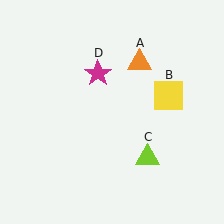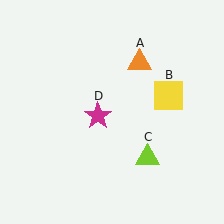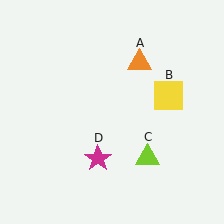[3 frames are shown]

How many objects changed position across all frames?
1 object changed position: magenta star (object D).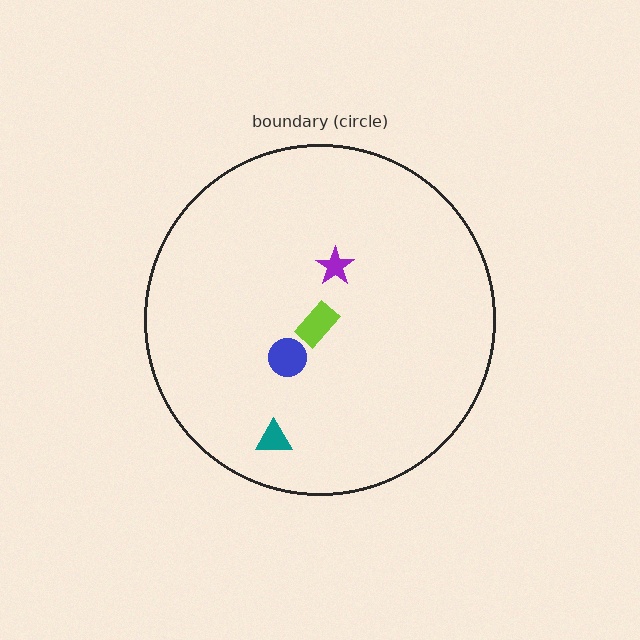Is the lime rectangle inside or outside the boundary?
Inside.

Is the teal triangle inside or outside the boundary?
Inside.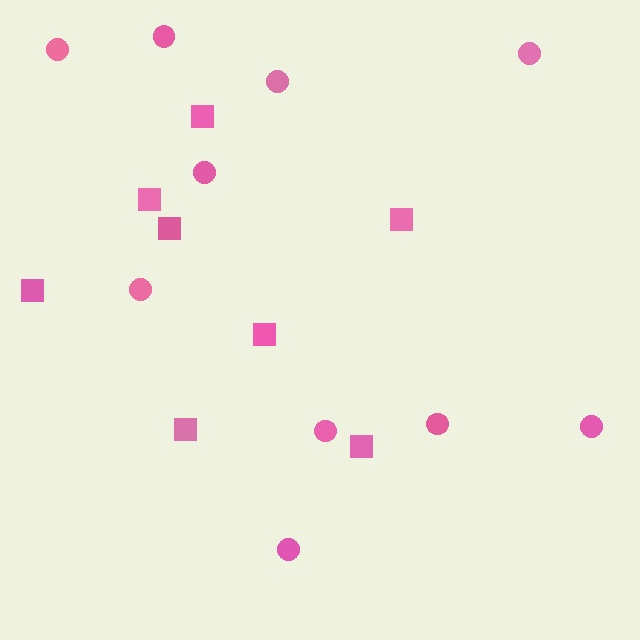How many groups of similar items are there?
There are 2 groups: one group of squares (8) and one group of circles (10).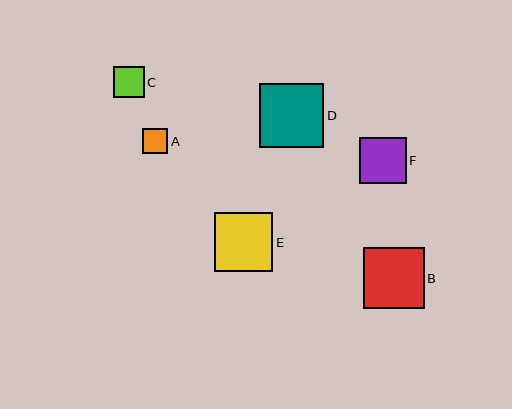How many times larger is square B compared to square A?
Square B is approximately 2.5 times the size of square A.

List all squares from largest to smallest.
From largest to smallest: D, B, E, F, C, A.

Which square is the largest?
Square D is the largest with a size of approximately 64 pixels.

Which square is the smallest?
Square A is the smallest with a size of approximately 25 pixels.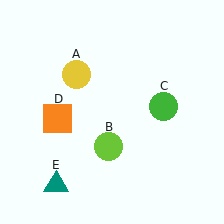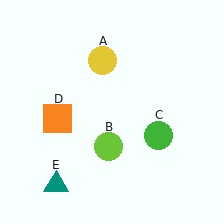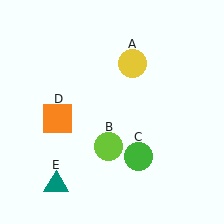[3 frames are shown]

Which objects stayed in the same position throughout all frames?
Lime circle (object B) and orange square (object D) and teal triangle (object E) remained stationary.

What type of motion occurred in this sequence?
The yellow circle (object A), green circle (object C) rotated clockwise around the center of the scene.